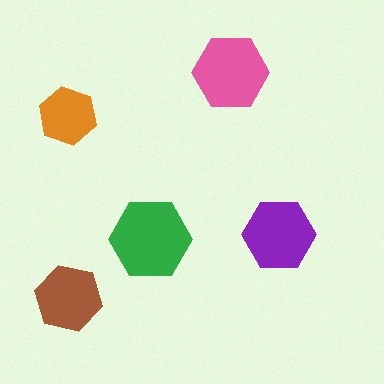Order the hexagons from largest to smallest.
the green one, the pink one, the purple one, the brown one, the orange one.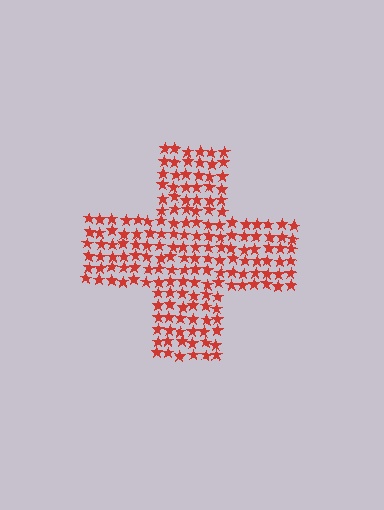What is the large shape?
The large shape is a cross.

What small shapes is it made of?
It is made of small stars.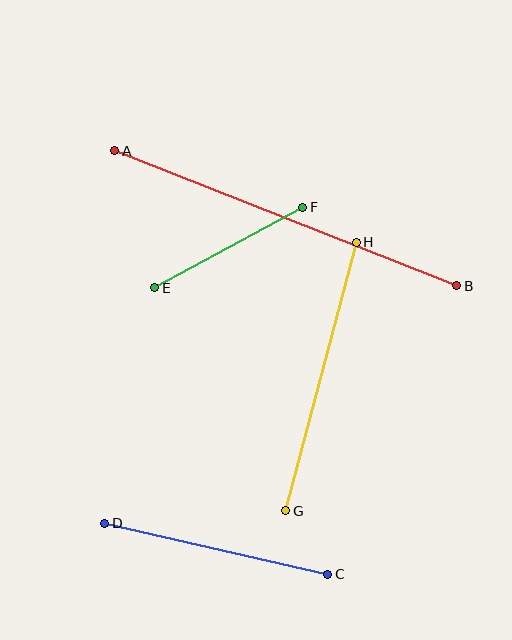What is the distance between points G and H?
The distance is approximately 277 pixels.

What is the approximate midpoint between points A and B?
The midpoint is at approximately (286, 218) pixels.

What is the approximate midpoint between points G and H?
The midpoint is at approximately (321, 377) pixels.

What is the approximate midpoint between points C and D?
The midpoint is at approximately (216, 549) pixels.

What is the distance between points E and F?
The distance is approximately 168 pixels.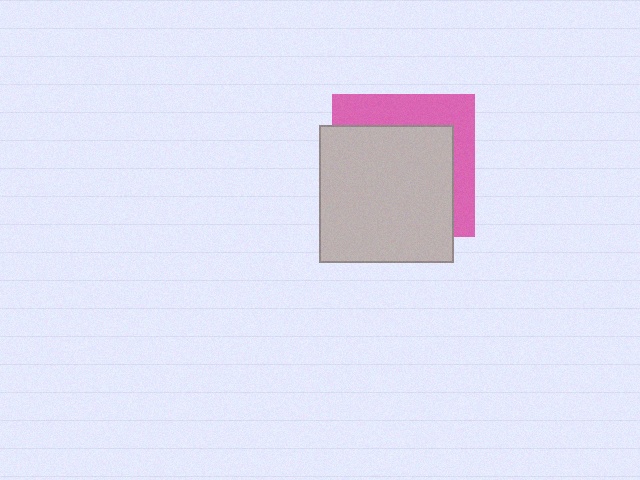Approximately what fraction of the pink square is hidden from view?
Roughly 66% of the pink square is hidden behind the light gray rectangle.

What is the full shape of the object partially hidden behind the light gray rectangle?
The partially hidden object is a pink square.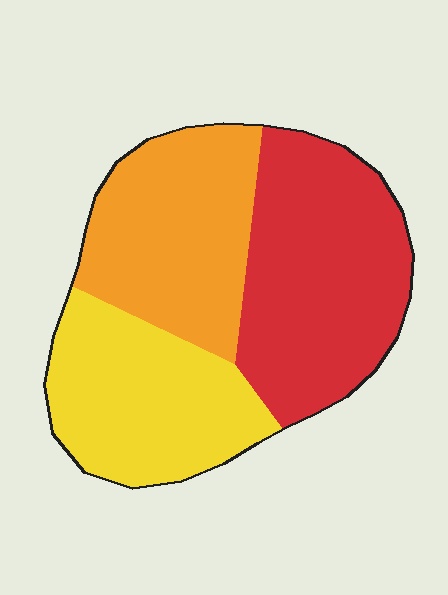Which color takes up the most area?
Red, at roughly 40%.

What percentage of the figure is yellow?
Yellow covers around 30% of the figure.